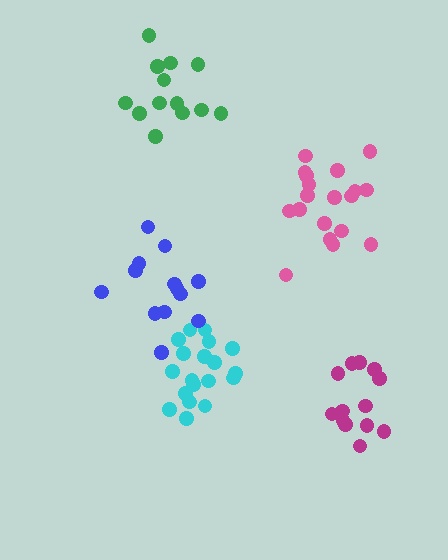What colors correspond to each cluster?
The clusters are colored: green, cyan, magenta, blue, pink.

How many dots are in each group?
Group 1: 13 dots, Group 2: 19 dots, Group 3: 13 dots, Group 4: 13 dots, Group 5: 19 dots (77 total).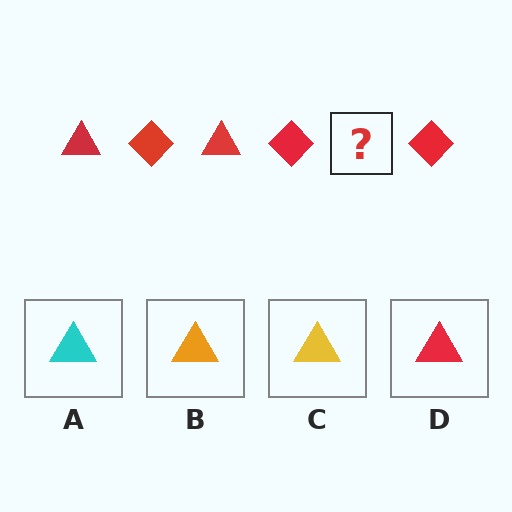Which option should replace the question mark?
Option D.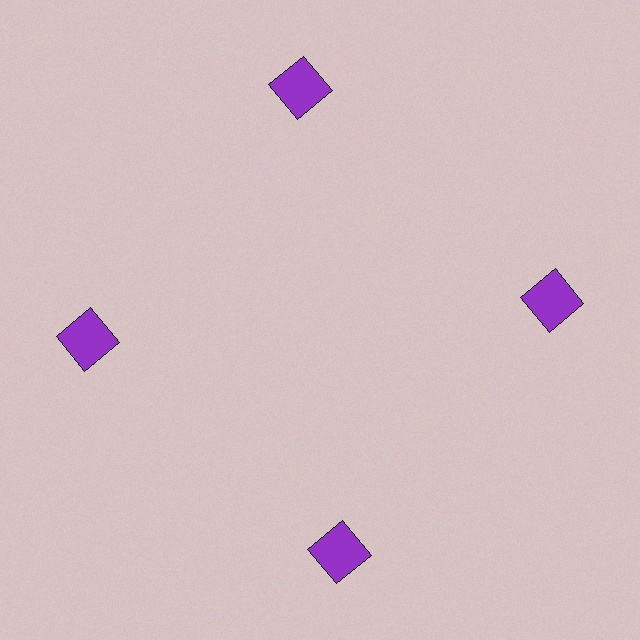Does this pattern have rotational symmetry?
Yes, this pattern has 4-fold rotational symmetry. It looks the same after rotating 90 degrees around the center.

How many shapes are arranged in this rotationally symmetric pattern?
There are 4 shapes, arranged in 4 groups of 1.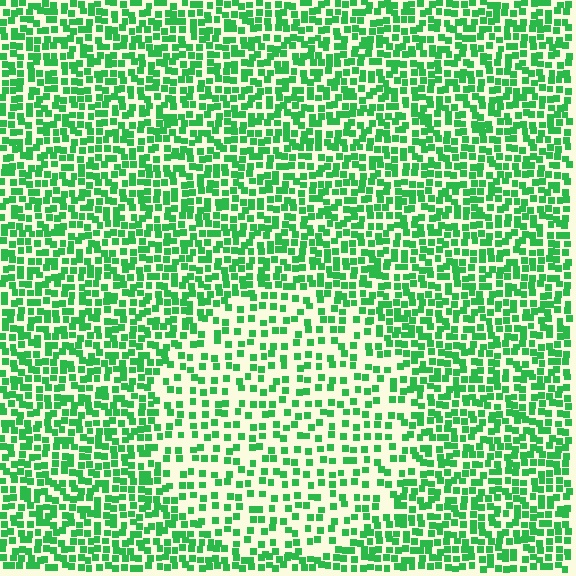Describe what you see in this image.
The image contains small green elements arranged at two different densities. A circle-shaped region is visible where the elements are less densely packed than the surrounding area.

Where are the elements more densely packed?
The elements are more densely packed outside the circle boundary.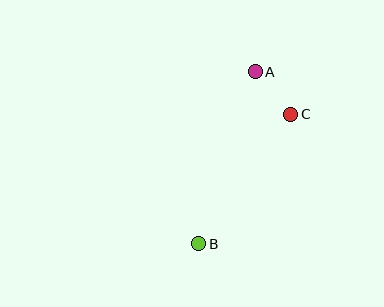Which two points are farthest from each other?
Points A and B are farthest from each other.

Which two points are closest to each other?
Points A and C are closest to each other.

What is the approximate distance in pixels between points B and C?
The distance between B and C is approximately 159 pixels.